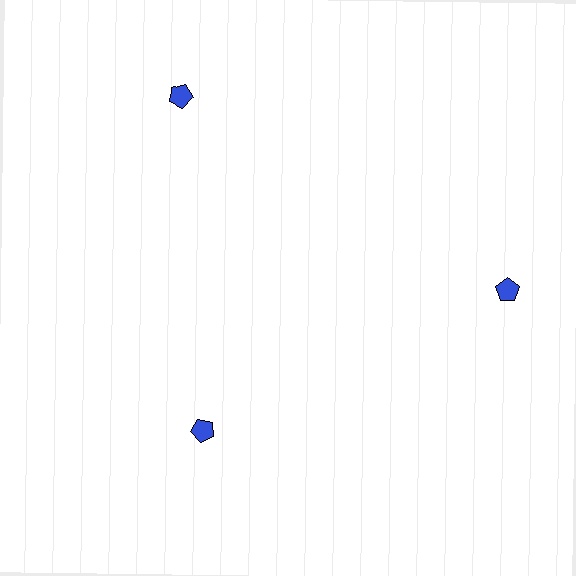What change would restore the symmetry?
The symmetry would be restored by moving it outward, back onto the ring so that all 3 pentagons sit at equal angles and equal distance from the center.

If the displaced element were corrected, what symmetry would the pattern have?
It would have 3-fold rotational symmetry — the pattern would map onto itself every 120 degrees.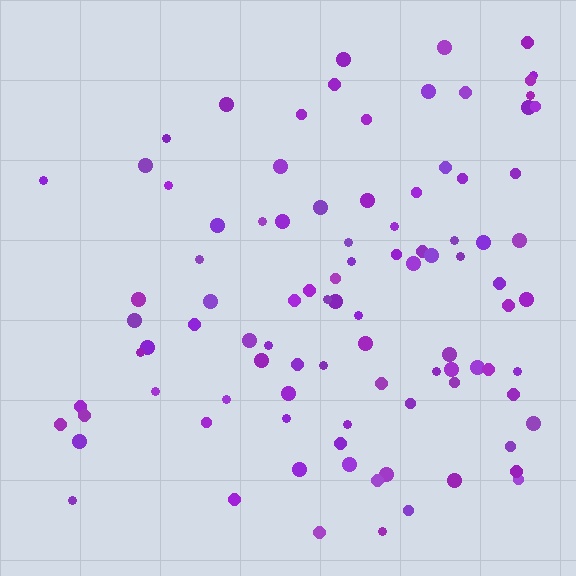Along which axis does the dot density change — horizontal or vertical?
Horizontal.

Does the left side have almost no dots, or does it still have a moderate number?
Still a moderate number, just noticeably fewer than the right.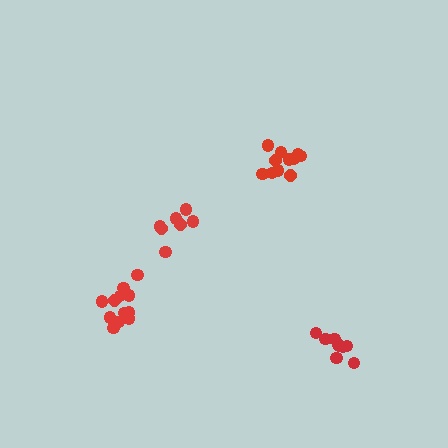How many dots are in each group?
Group 1: 12 dots, Group 2: 7 dots, Group 3: 11 dots, Group 4: 10 dots (40 total).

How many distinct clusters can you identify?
There are 4 distinct clusters.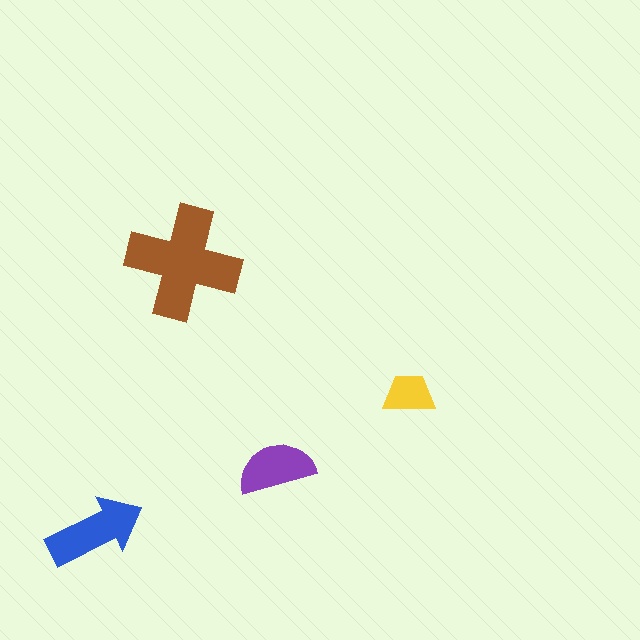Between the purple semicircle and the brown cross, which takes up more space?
The brown cross.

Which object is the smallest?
The yellow trapezoid.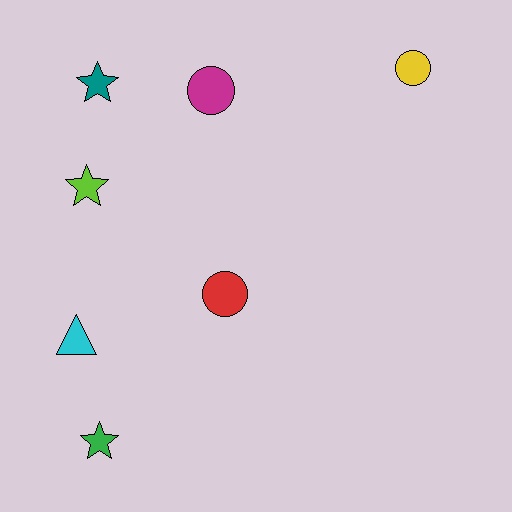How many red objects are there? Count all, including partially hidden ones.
There is 1 red object.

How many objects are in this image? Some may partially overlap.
There are 7 objects.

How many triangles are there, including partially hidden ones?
There is 1 triangle.